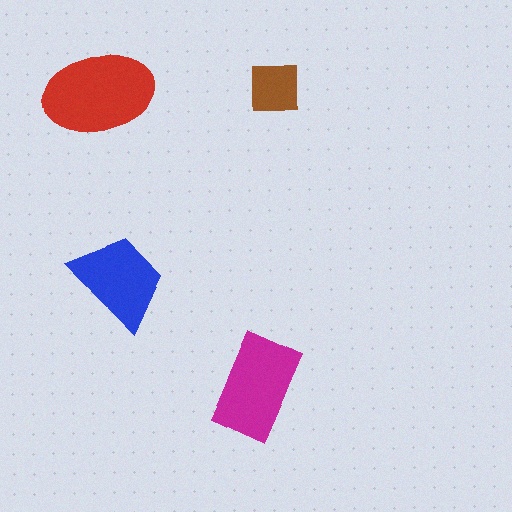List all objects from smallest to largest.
The brown square, the blue trapezoid, the magenta rectangle, the red ellipse.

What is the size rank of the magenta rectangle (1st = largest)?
2nd.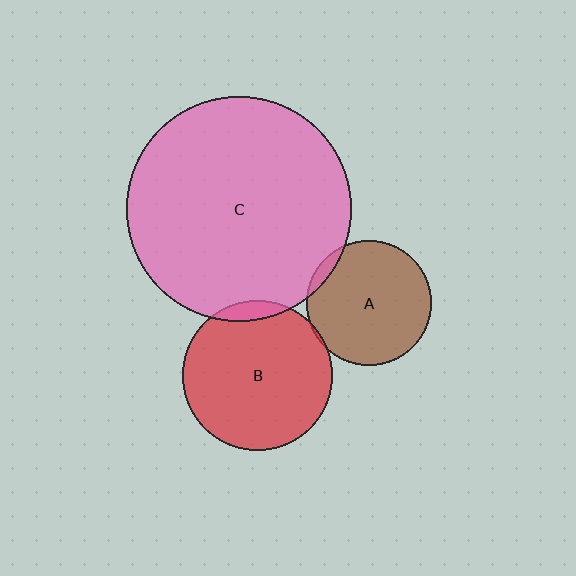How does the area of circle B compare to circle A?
Approximately 1.4 times.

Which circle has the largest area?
Circle C (pink).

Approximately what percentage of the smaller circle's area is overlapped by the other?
Approximately 5%.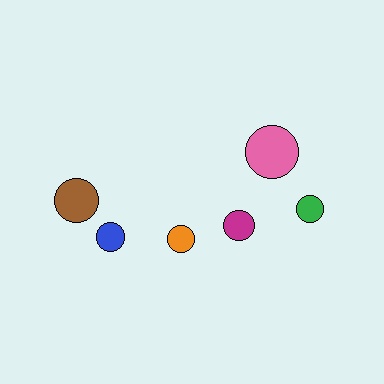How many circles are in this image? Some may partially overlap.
There are 6 circles.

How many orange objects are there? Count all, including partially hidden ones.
There is 1 orange object.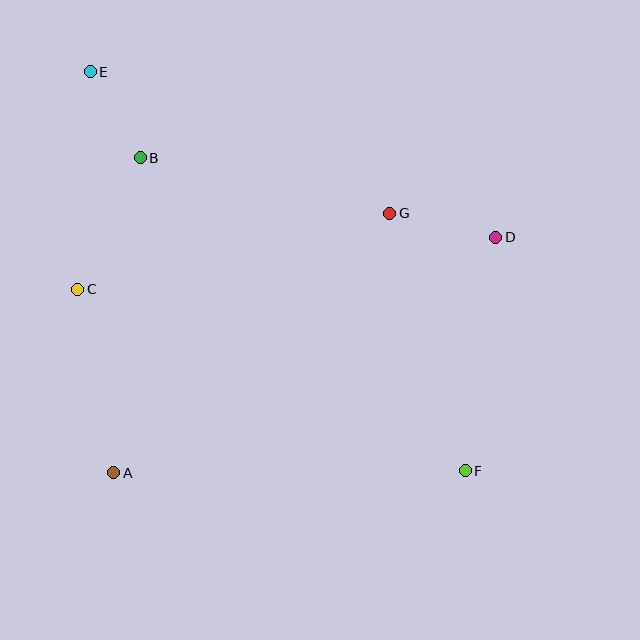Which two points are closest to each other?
Points B and E are closest to each other.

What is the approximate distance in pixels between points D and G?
The distance between D and G is approximately 109 pixels.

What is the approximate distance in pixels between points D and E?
The distance between D and E is approximately 438 pixels.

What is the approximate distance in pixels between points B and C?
The distance between B and C is approximately 146 pixels.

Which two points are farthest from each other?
Points E and F are farthest from each other.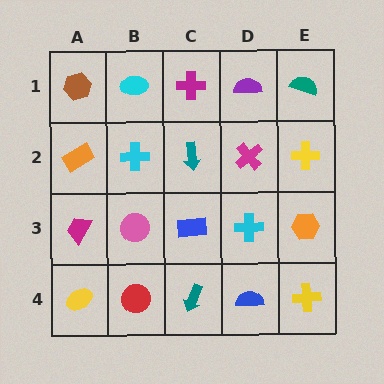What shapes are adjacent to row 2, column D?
A purple semicircle (row 1, column D), a cyan cross (row 3, column D), a teal arrow (row 2, column C), a yellow cross (row 2, column E).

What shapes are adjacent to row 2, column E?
A teal semicircle (row 1, column E), an orange hexagon (row 3, column E), a magenta cross (row 2, column D).